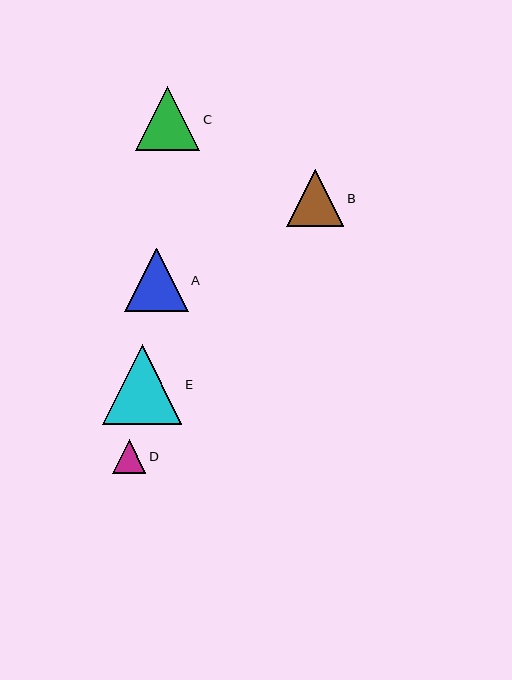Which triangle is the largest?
Triangle E is the largest with a size of approximately 80 pixels.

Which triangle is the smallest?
Triangle D is the smallest with a size of approximately 33 pixels.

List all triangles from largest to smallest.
From largest to smallest: E, C, A, B, D.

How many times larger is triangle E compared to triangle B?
Triangle E is approximately 1.4 times the size of triangle B.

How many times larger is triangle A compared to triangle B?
Triangle A is approximately 1.1 times the size of triangle B.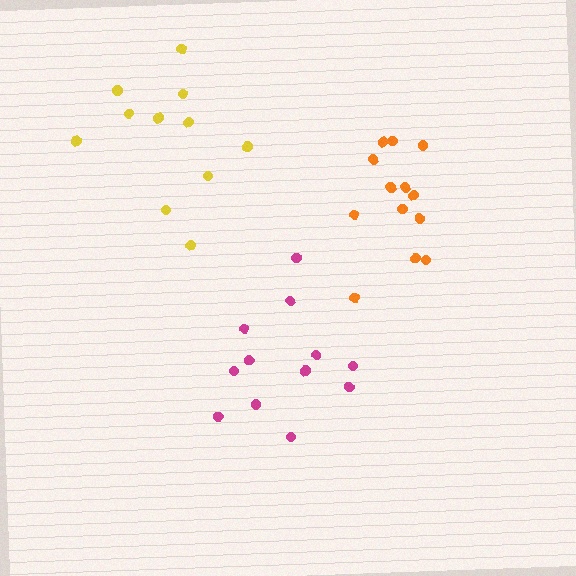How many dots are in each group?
Group 1: 13 dots, Group 2: 12 dots, Group 3: 11 dots (36 total).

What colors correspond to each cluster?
The clusters are colored: orange, magenta, yellow.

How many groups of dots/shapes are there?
There are 3 groups.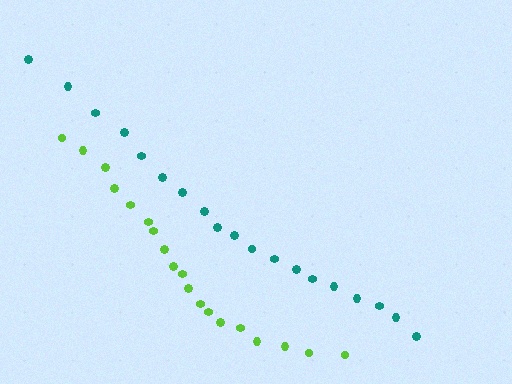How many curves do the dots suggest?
There are 2 distinct paths.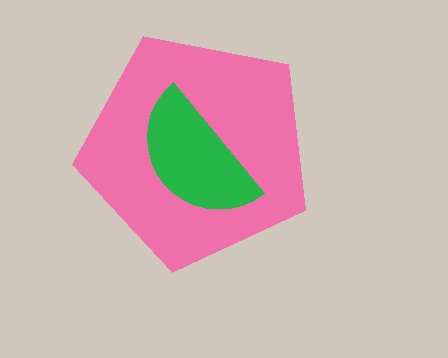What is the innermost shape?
The green semicircle.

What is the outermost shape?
The pink pentagon.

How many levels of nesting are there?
2.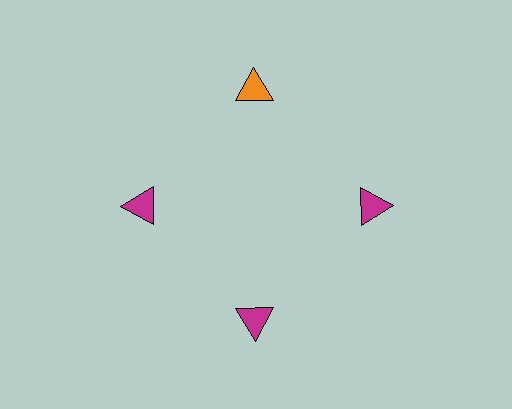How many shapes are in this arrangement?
There are 4 shapes arranged in a ring pattern.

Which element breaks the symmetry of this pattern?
The orange triangle at roughly the 12 o'clock position breaks the symmetry. All other shapes are magenta triangles.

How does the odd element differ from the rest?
It has a different color: orange instead of magenta.